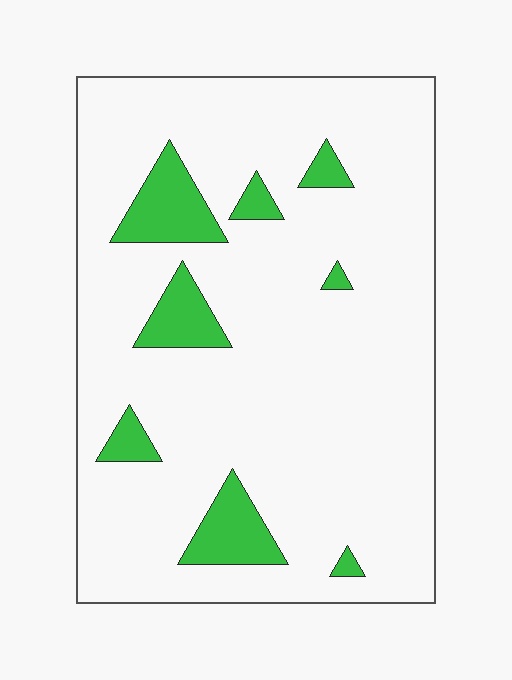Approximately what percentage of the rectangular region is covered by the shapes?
Approximately 10%.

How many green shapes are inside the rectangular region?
8.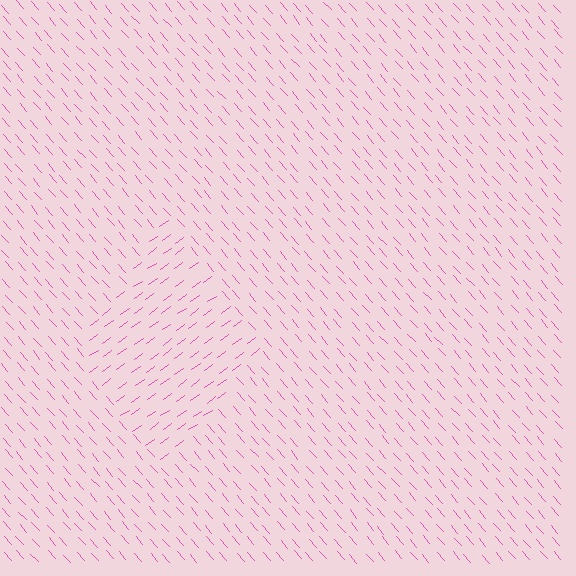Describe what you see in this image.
The image is filled with small pink line segments. A diamond region in the image has lines oriented differently from the surrounding lines, creating a visible texture boundary.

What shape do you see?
I see a diamond.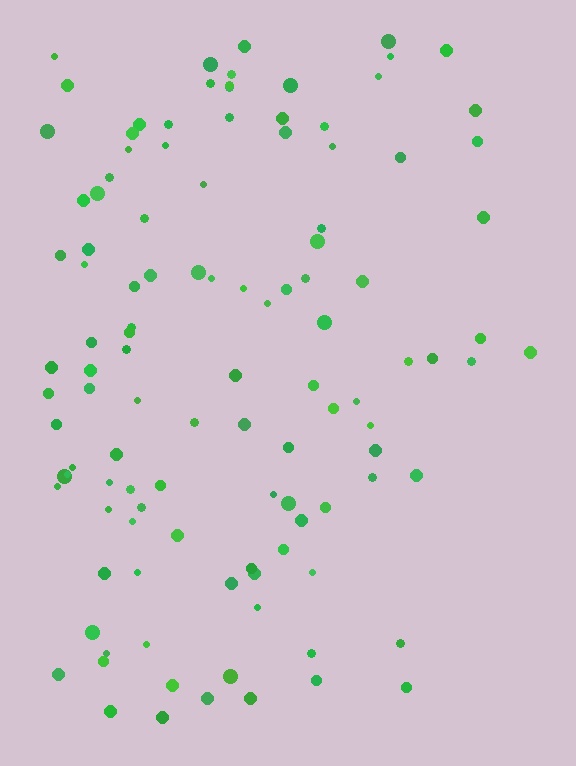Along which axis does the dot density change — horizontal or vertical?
Horizontal.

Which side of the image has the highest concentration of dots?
The left.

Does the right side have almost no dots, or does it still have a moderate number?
Still a moderate number, just noticeably fewer than the left.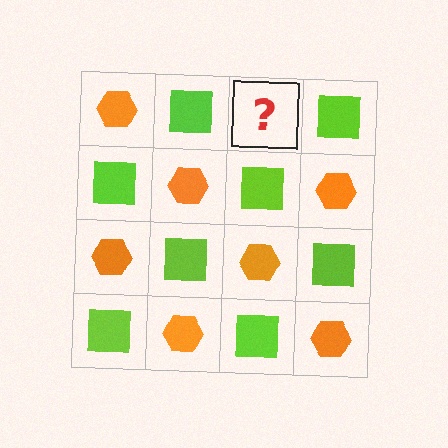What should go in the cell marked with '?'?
The missing cell should contain an orange hexagon.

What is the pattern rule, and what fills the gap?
The rule is that it alternates orange hexagon and lime square in a checkerboard pattern. The gap should be filled with an orange hexagon.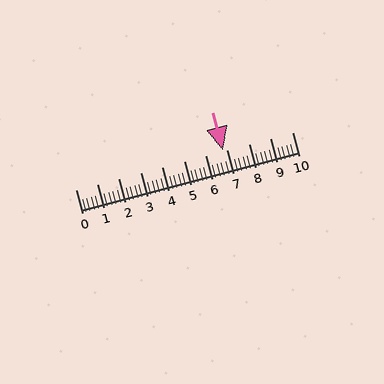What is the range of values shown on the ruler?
The ruler shows values from 0 to 10.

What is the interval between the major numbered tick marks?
The major tick marks are spaced 1 units apart.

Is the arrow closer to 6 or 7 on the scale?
The arrow is closer to 7.